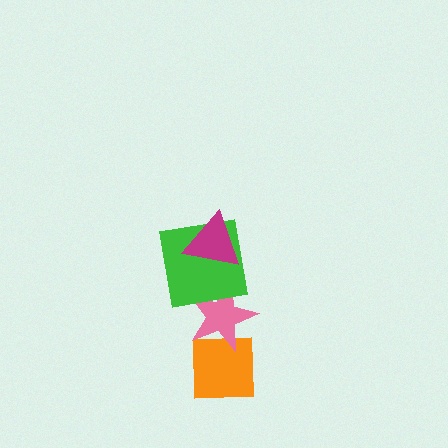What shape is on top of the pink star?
The green square is on top of the pink star.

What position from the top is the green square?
The green square is 2nd from the top.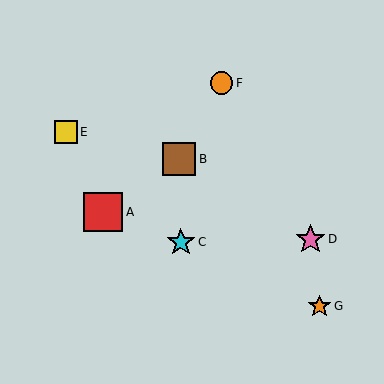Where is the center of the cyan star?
The center of the cyan star is at (181, 242).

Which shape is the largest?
The red square (labeled A) is the largest.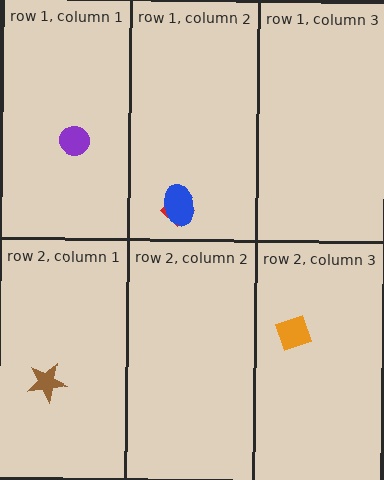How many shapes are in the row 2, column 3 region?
1.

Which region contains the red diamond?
The row 1, column 2 region.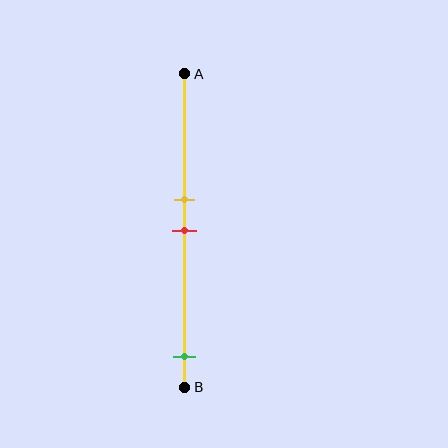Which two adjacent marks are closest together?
The yellow and red marks are the closest adjacent pair.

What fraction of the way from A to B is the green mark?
The green mark is approximately 90% (0.9) of the way from A to B.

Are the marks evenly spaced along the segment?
No, the marks are not evenly spaced.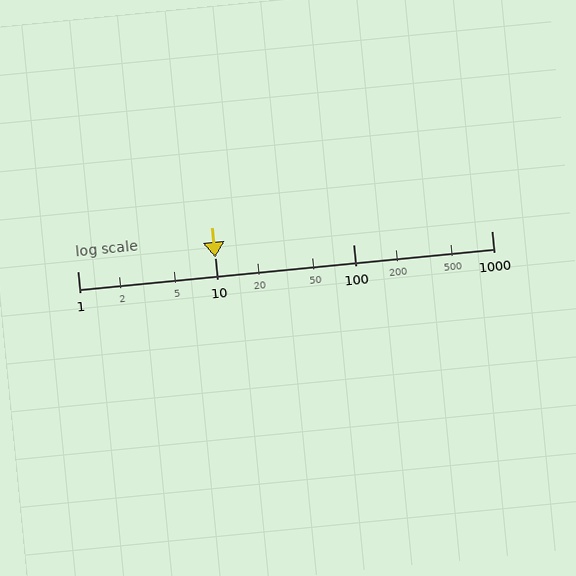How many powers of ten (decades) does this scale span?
The scale spans 3 decades, from 1 to 1000.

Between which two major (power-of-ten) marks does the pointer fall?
The pointer is between 10 and 100.